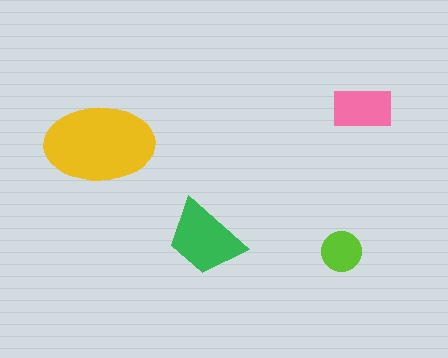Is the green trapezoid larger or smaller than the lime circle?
Larger.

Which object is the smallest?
The lime circle.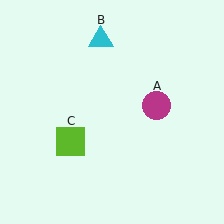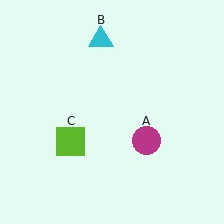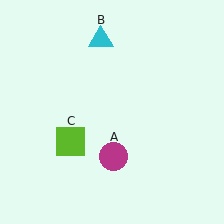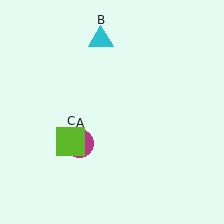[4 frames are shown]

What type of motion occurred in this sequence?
The magenta circle (object A) rotated clockwise around the center of the scene.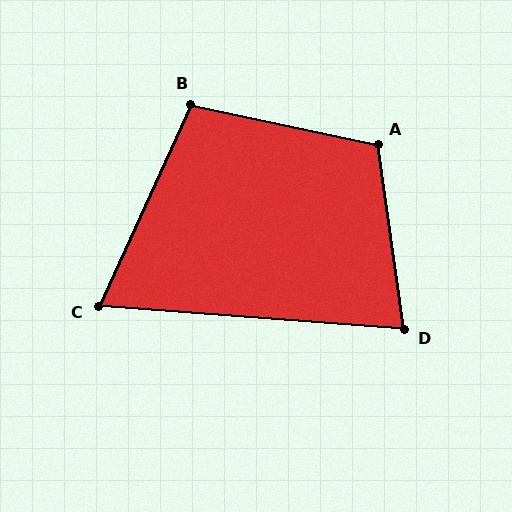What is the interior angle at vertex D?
Approximately 78 degrees (acute).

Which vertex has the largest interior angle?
A, at approximately 110 degrees.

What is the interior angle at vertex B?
Approximately 102 degrees (obtuse).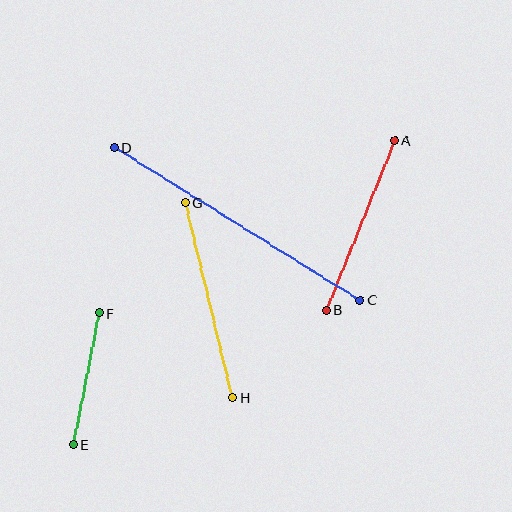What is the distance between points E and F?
The distance is approximately 134 pixels.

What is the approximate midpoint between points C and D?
The midpoint is at approximately (237, 224) pixels.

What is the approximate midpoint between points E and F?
The midpoint is at approximately (86, 379) pixels.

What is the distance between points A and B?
The distance is approximately 183 pixels.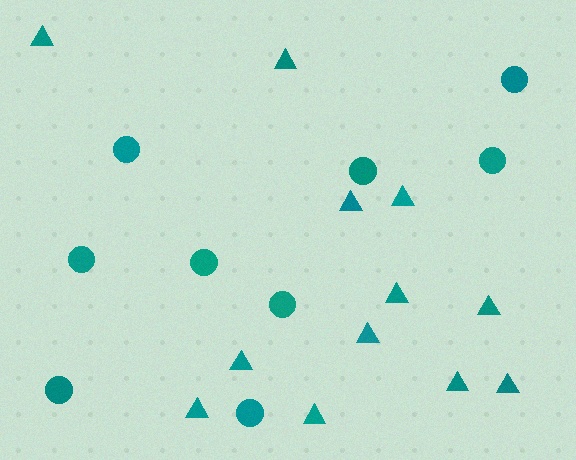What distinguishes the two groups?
There are 2 groups: one group of triangles (12) and one group of circles (9).